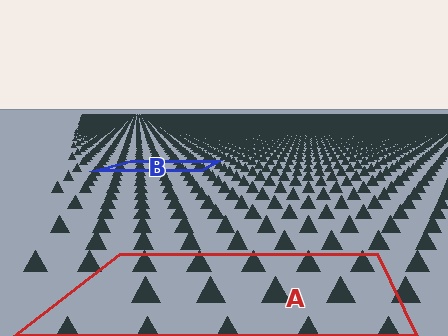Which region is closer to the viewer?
Region A is closer. The texture elements there are larger and more spread out.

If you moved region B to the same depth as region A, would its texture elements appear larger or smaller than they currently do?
They would appear larger. At a closer depth, the same texture elements are projected at a bigger on-screen size.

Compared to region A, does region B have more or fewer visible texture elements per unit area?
Region B has more texture elements per unit area — they are packed more densely because it is farther away.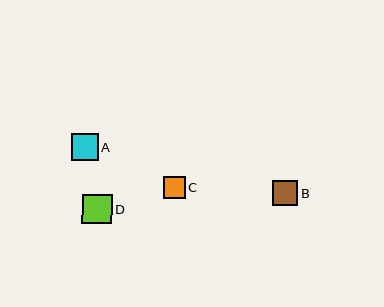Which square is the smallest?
Square C is the smallest with a size of approximately 22 pixels.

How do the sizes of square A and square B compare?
Square A and square B are approximately the same size.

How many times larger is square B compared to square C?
Square B is approximately 1.2 times the size of square C.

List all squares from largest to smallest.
From largest to smallest: D, A, B, C.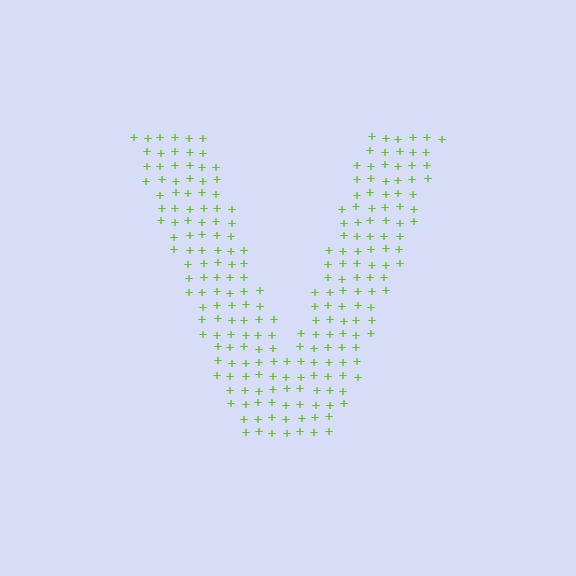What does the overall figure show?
The overall figure shows the letter V.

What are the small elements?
The small elements are plus signs.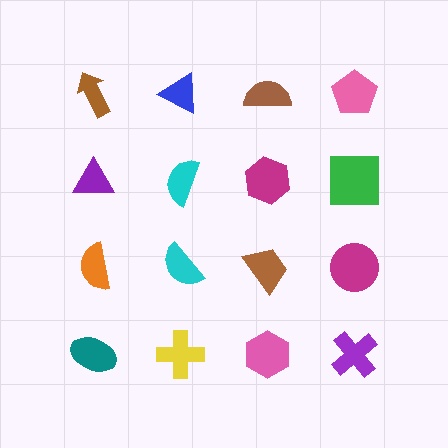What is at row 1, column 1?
A brown arrow.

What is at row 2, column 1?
A purple triangle.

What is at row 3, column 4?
A magenta circle.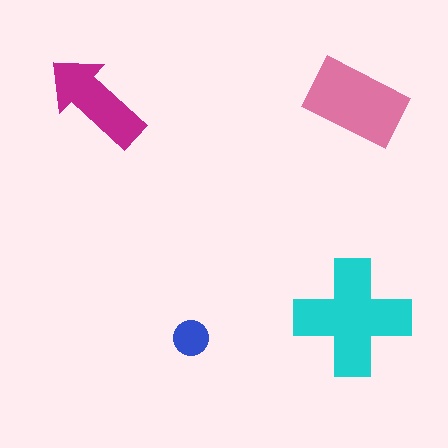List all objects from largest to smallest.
The cyan cross, the pink rectangle, the magenta arrow, the blue circle.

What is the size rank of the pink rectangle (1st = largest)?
2nd.